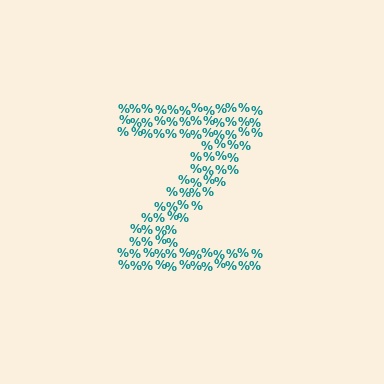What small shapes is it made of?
It is made of small percent signs.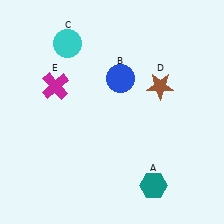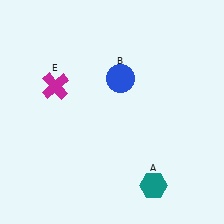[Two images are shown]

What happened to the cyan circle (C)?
The cyan circle (C) was removed in Image 2. It was in the top-left area of Image 1.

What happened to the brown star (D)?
The brown star (D) was removed in Image 2. It was in the top-right area of Image 1.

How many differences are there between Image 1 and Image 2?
There are 2 differences between the two images.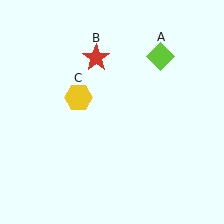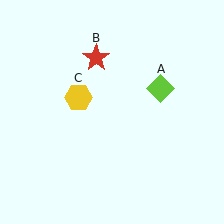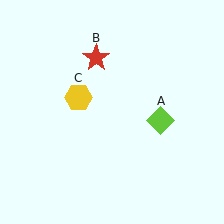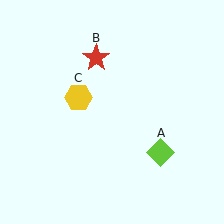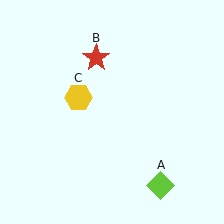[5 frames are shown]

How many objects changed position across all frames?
1 object changed position: lime diamond (object A).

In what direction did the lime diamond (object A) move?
The lime diamond (object A) moved down.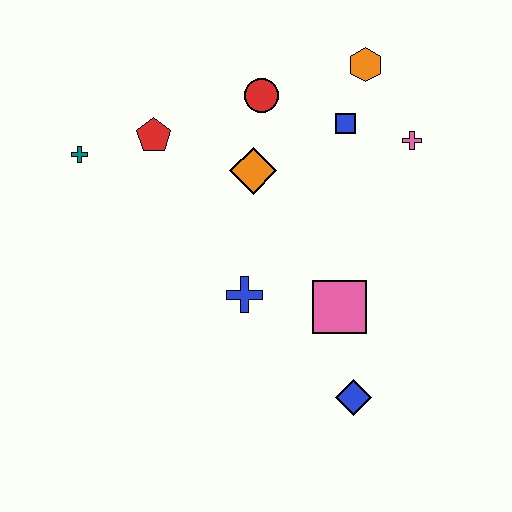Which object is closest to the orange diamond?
The red circle is closest to the orange diamond.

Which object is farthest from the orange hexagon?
The blue diamond is farthest from the orange hexagon.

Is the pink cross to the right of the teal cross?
Yes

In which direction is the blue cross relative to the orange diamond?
The blue cross is below the orange diamond.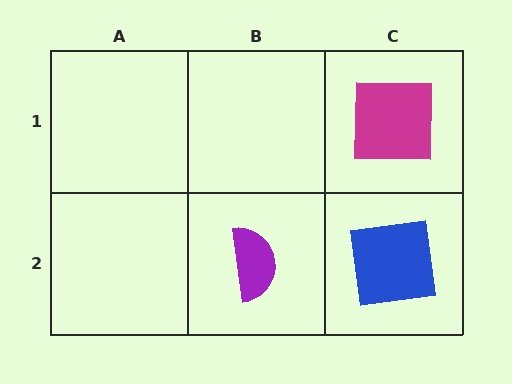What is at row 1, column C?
A magenta square.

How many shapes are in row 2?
2 shapes.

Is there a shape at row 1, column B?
No, that cell is empty.